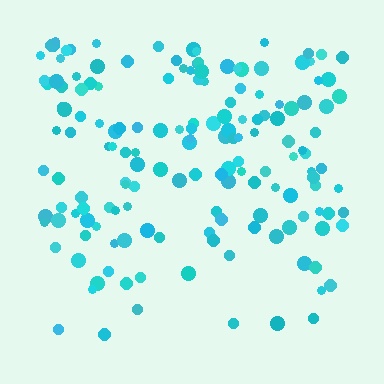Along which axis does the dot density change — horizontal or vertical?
Vertical.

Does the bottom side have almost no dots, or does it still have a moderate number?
Still a moderate number, just noticeably fewer than the top.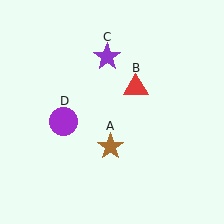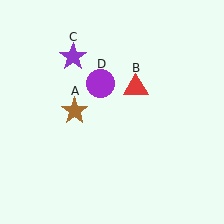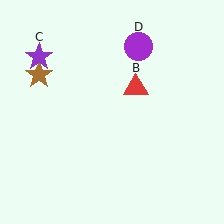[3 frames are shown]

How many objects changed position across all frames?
3 objects changed position: brown star (object A), purple star (object C), purple circle (object D).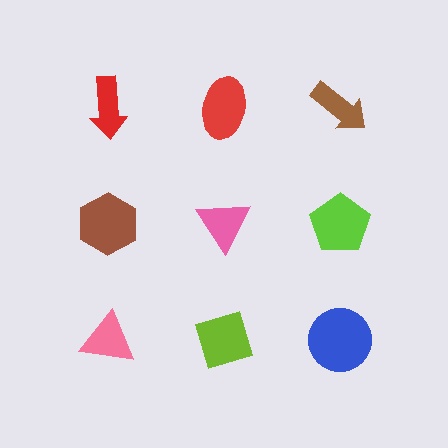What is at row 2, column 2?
A pink triangle.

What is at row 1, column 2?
A red ellipse.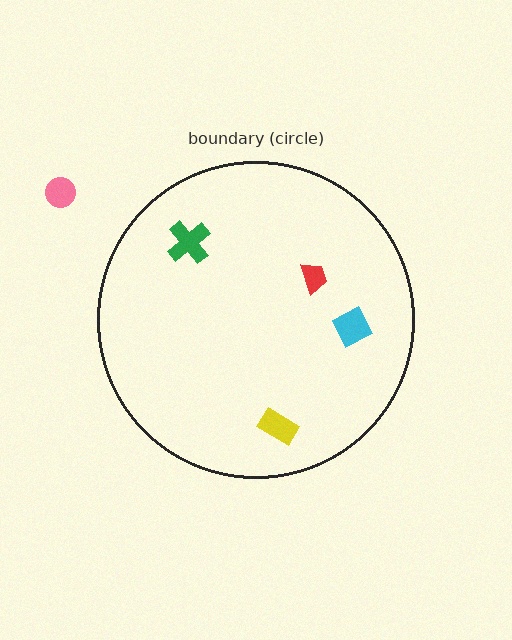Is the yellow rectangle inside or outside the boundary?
Inside.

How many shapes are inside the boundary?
4 inside, 1 outside.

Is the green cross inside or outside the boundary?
Inside.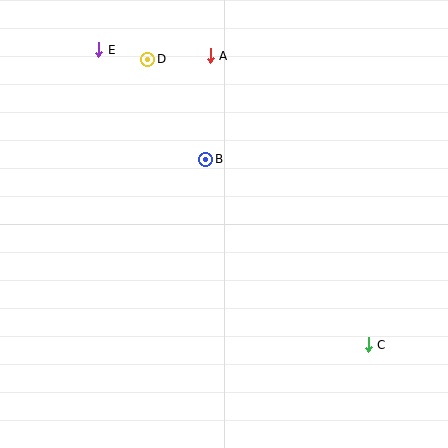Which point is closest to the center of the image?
Point B at (206, 159) is closest to the center.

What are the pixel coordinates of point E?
Point E is at (99, 50).